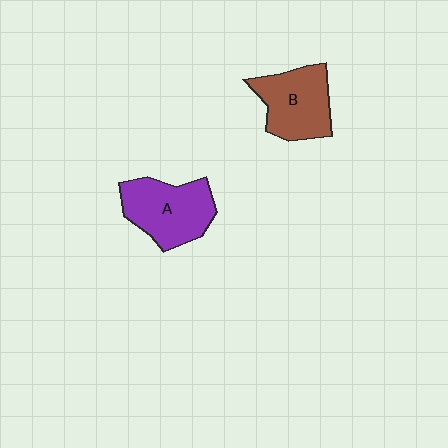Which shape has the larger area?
Shape A (purple).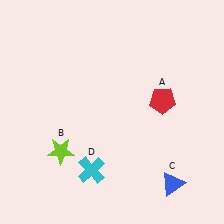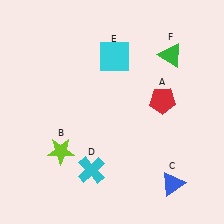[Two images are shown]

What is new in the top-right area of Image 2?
A green triangle (F) was added in the top-right area of Image 2.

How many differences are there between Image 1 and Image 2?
There are 2 differences between the two images.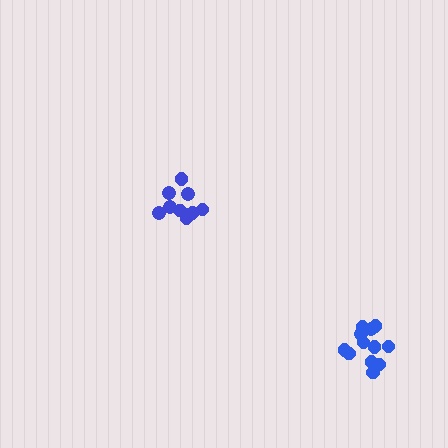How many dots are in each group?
Group 1: 12 dots, Group 2: 10 dots (22 total).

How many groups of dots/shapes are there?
There are 2 groups.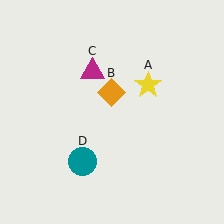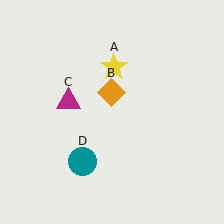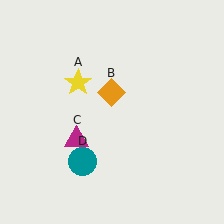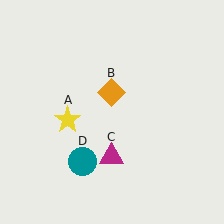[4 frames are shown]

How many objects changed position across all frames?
2 objects changed position: yellow star (object A), magenta triangle (object C).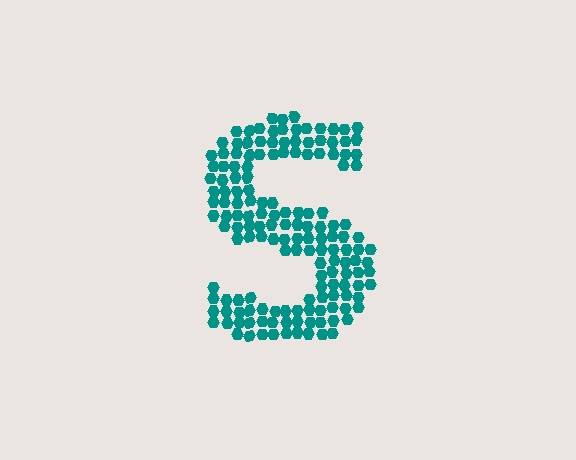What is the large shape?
The large shape is the letter S.